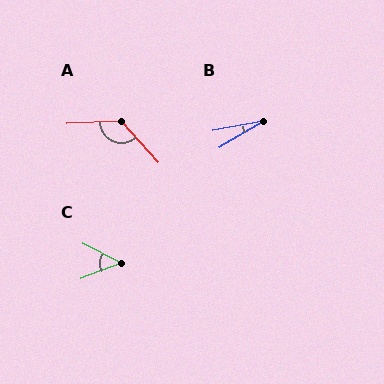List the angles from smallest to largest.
B (20°), C (48°), A (130°).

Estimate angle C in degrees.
Approximately 48 degrees.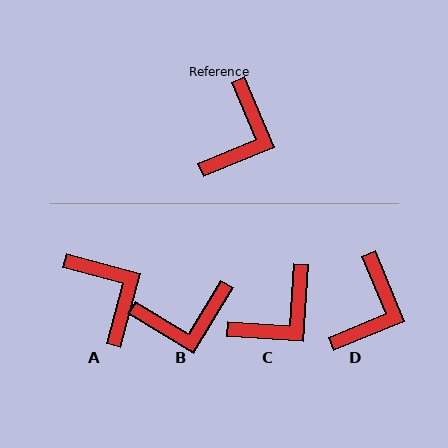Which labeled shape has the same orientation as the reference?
D.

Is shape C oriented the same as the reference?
No, it is off by about 26 degrees.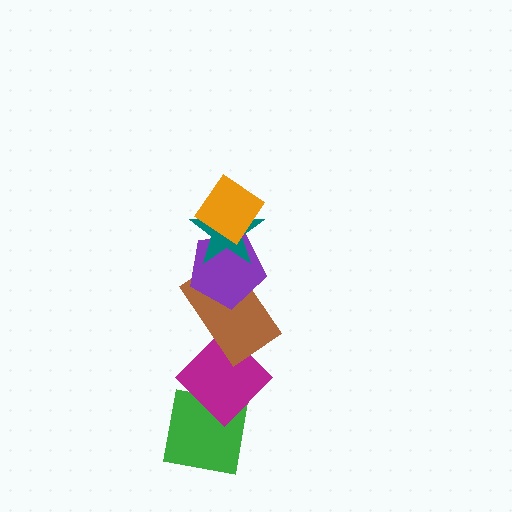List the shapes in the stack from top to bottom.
From top to bottom: the orange diamond, the teal star, the purple pentagon, the brown rectangle, the magenta diamond, the green square.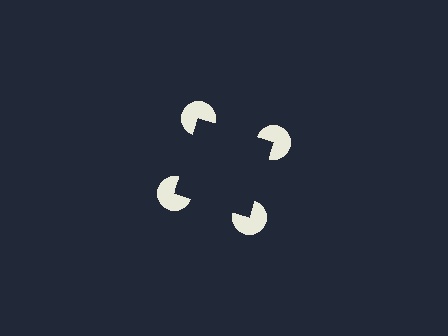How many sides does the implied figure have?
4 sides.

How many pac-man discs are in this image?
There are 4 — one at each vertex of the illusory square.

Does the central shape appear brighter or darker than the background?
It typically appears slightly darker than the background, even though no actual brightness change is drawn.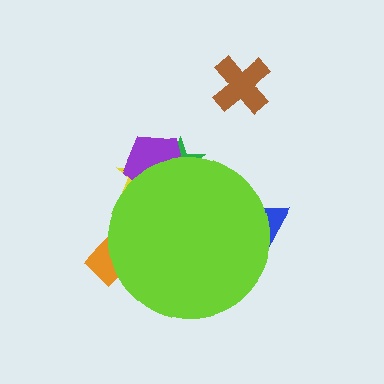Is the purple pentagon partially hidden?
Yes, the purple pentagon is partially hidden behind the lime circle.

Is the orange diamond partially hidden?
Yes, the orange diamond is partially hidden behind the lime circle.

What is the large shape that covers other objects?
A lime circle.